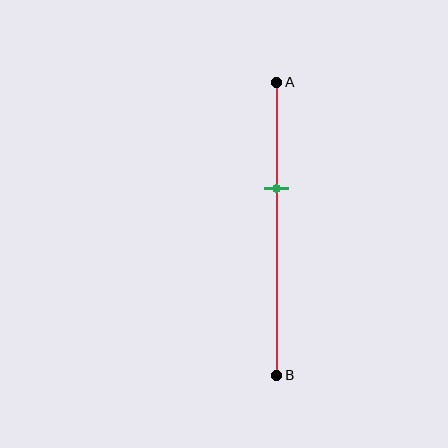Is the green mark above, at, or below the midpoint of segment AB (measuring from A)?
The green mark is above the midpoint of segment AB.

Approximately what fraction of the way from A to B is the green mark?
The green mark is approximately 35% of the way from A to B.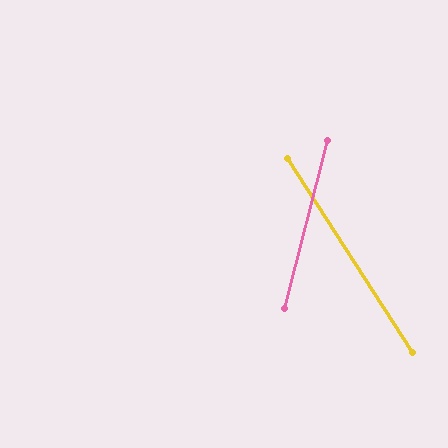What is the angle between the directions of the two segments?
Approximately 47 degrees.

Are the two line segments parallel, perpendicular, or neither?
Neither parallel nor perpendicular — they differ by about 47°.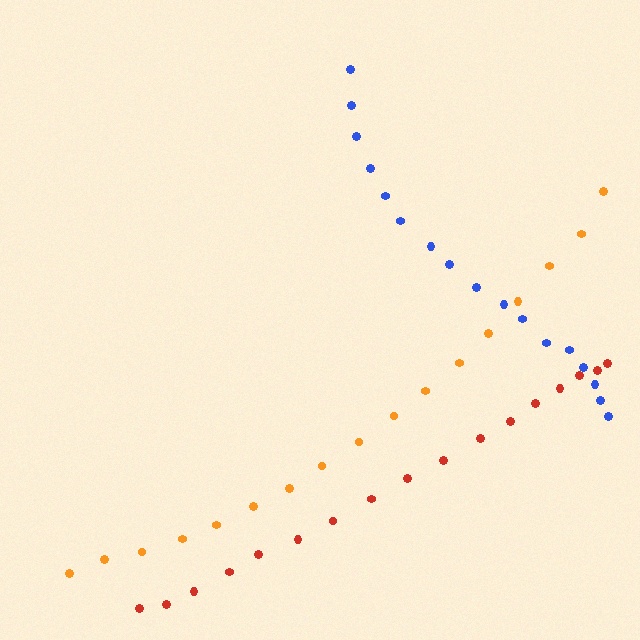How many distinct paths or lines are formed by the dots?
There are 3 distinct paths.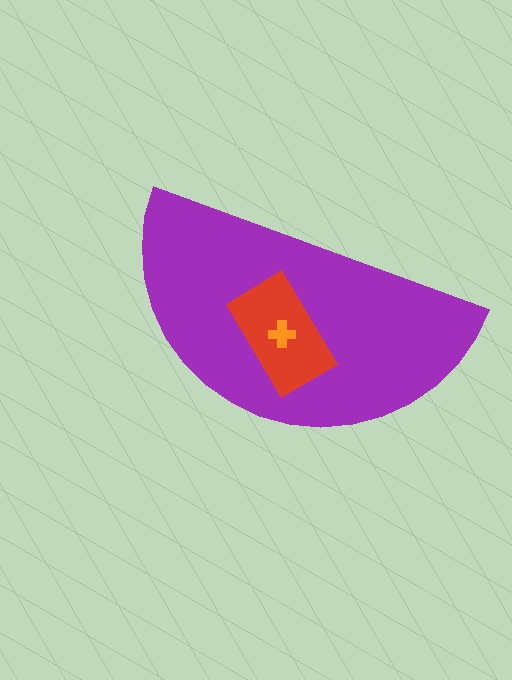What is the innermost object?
The orange cross.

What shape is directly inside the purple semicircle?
The red rectangle.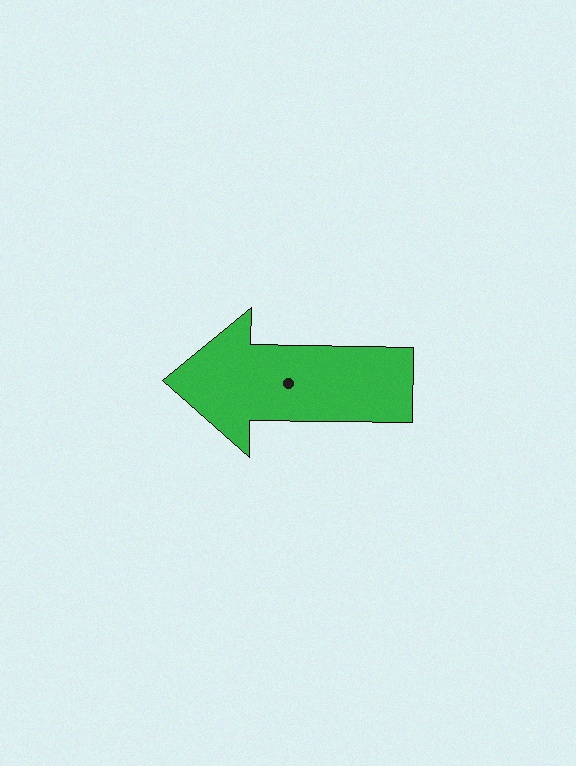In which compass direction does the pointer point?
West.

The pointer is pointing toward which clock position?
Roughly 9 o'clock.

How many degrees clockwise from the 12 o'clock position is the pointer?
Approximately 271 degrees.